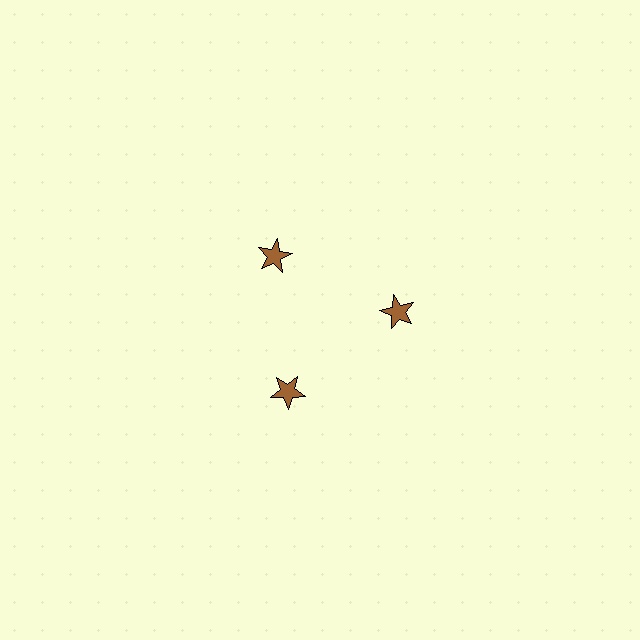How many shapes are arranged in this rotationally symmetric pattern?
There are 3 shapes, arranged in 3 groups of 1.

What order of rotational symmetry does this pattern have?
This pattern has 3-fold rotational symmetry.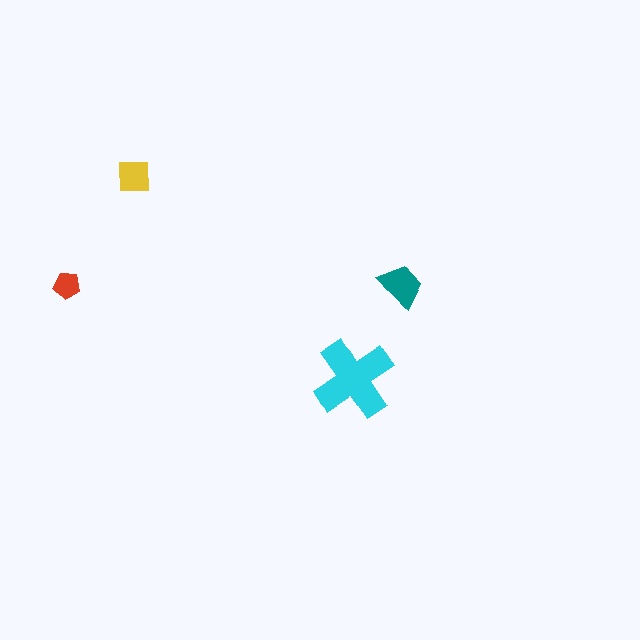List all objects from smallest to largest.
The red pentagon, the yellow square, the teal trapezoid, the cyan cross.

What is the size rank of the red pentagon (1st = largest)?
4th.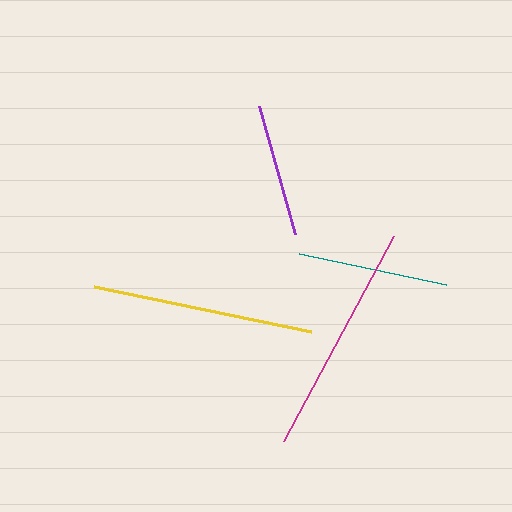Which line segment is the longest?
The magenta line is the longest at approximately 233 pixels.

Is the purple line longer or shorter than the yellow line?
The yellow line is longer than the purple line.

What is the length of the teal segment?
The teal segment is approximately 150 pixels long.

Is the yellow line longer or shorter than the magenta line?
The magenta line is longer than the yellow line.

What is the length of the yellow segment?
The yellow segment is approximately 221 pixels long.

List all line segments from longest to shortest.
From longest to shortest: magenta, yellow, teal, purple.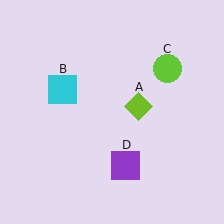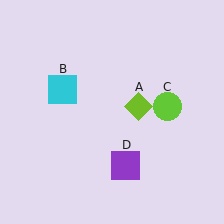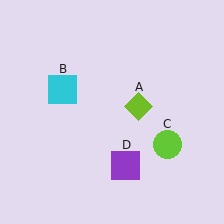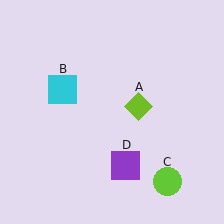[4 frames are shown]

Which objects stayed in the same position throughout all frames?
Lime diamond (object A) and cyan square (object B) and purple square (object D) remained stationary.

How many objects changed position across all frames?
1 object changed position: lime circle (object C).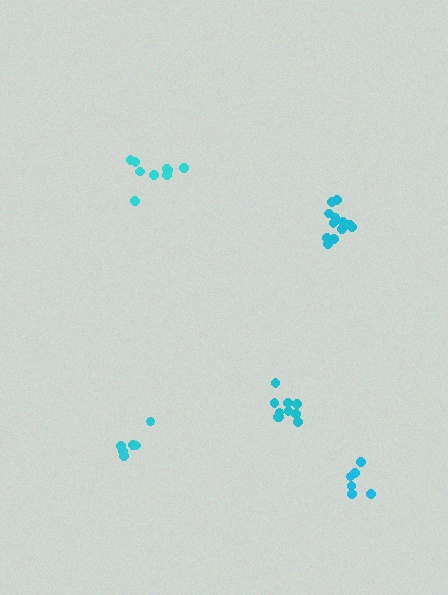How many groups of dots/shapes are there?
There are 5 groups.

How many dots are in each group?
Group 1: 12 dots, Group 2: 6 dots, Group 3: 6 dots, Group 4: 10 dots, Group 5: 9 dots (43 total).